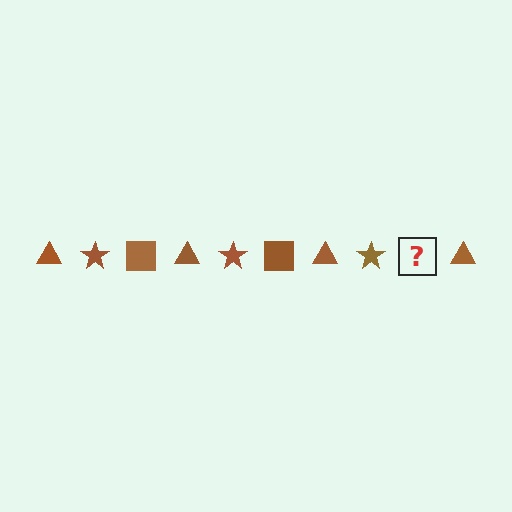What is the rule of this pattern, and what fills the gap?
The rule is that the pattern cycles through triangle, star, square shapes in brown. The gap should be filled with a brown square.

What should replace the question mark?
The question mark should be replaced with a brown square.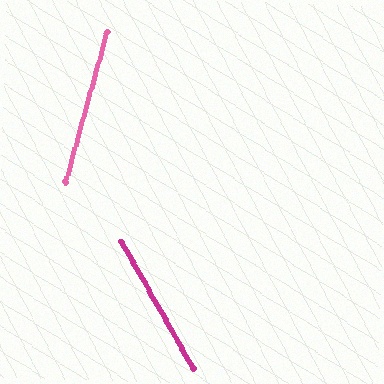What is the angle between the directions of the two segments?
Approximately 45 degrees.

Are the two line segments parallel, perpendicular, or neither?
Neither parallel nor perpendicular — they differ by about 45°.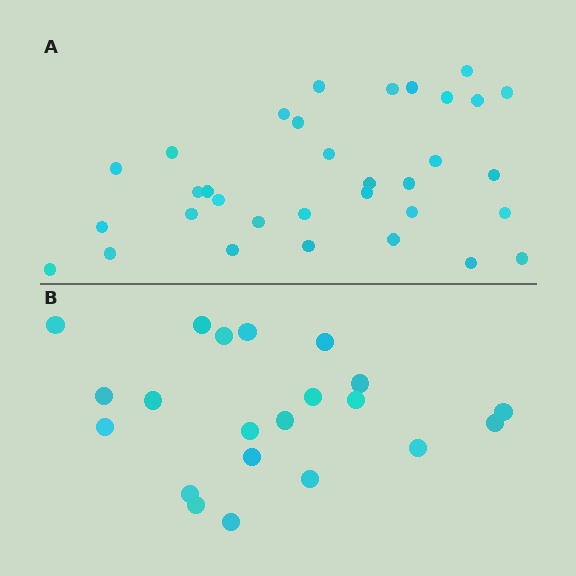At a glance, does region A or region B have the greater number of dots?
Region A (the top region) has more dots.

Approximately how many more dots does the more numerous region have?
Region A has roughly 12 or so more dots than region B.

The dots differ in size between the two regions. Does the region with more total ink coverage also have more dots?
No. Region B has more total ink coverage because its dots are larger, but region A actually contains more individual dots. Total area can be misleading — the number of items is what matters here.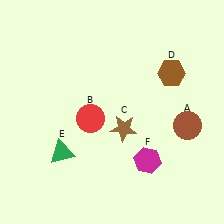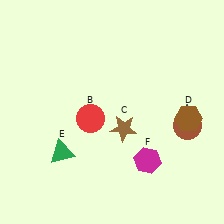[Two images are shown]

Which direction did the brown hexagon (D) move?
The brown hexagon (D) moved down.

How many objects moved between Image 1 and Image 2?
1 object moved between the two images.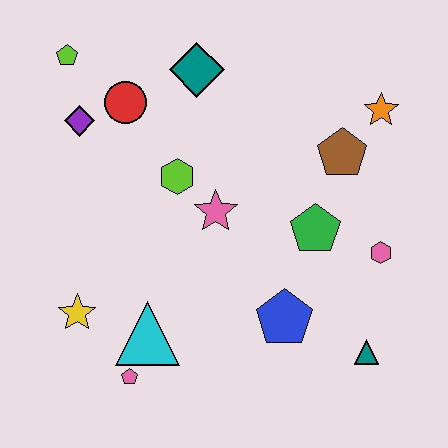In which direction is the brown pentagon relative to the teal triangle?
The brown pentagon is above the teal triangle.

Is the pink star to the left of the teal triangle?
Yes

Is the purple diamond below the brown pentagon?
No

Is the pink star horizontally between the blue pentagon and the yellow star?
Yes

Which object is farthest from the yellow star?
The orange star is farthest from the yellow star.